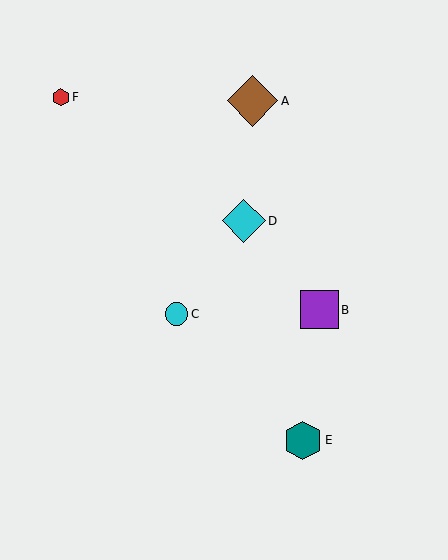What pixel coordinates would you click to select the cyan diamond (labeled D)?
Click at (244, 221) to select the cyan diamond D.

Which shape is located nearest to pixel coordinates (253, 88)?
The brown diamond (labeled A) at (252, 101) is nearest to that location.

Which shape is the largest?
The brown diamond (labeled A) is the largest.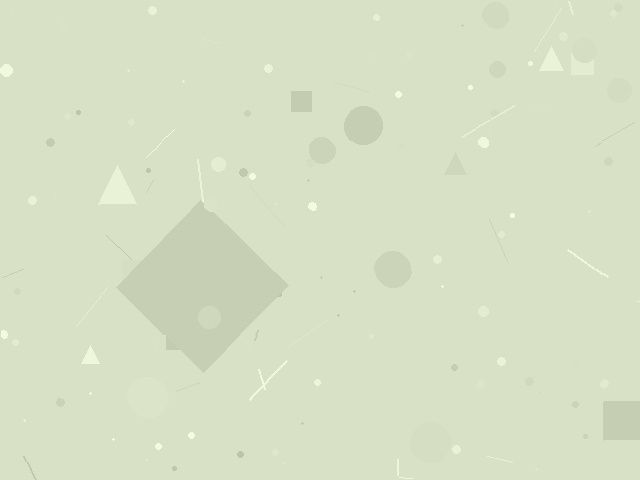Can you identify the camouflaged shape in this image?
The camouflaged shape is a diamond.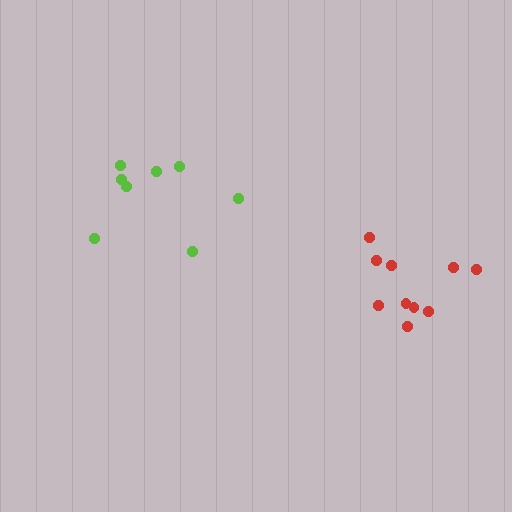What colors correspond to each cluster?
The clusters are colored: lime, red.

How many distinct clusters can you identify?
There are 2 distinct clusters.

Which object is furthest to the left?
The lime cluster is leftmost.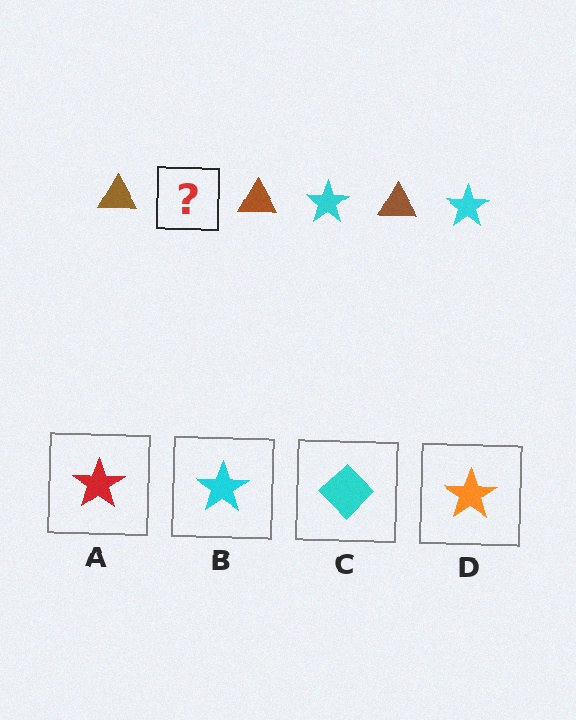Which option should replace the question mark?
Option B.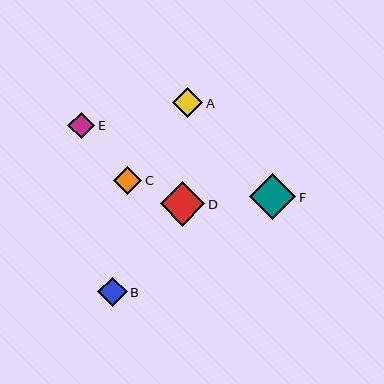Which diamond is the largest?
Diamond F is the largest with a size of approximately 46 pixels.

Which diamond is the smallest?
Diamond E is the smallest with a size of approximately 27 pixels.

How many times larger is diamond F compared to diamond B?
Diamond F is approximately 1.5 times the size of diamond B.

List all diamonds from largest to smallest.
From largest to smallest: F, D, A, B, C, E.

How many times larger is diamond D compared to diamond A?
Diamond D is approximately 1.5 times the size of diamond A.